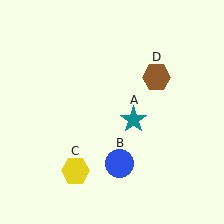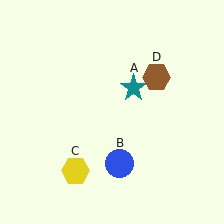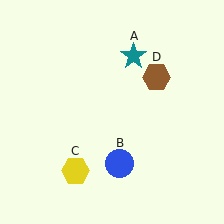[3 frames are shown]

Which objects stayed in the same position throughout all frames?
Blue circle (object B) and yellow hexagon (object C) and brown hexagon (object D) remained stationary.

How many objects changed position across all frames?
1 object changed position: teal star (object A).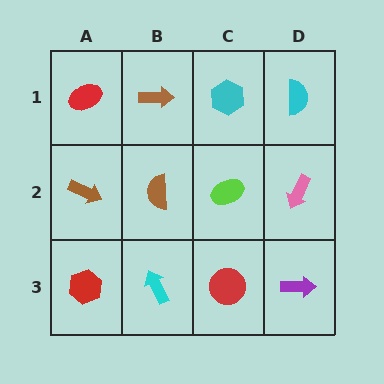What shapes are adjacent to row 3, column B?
A brown semicircle (row 2, column B), a red hexagon (row 3, column A), a red circle (row 3, column C).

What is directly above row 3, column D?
A pink arrow.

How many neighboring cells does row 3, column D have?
2.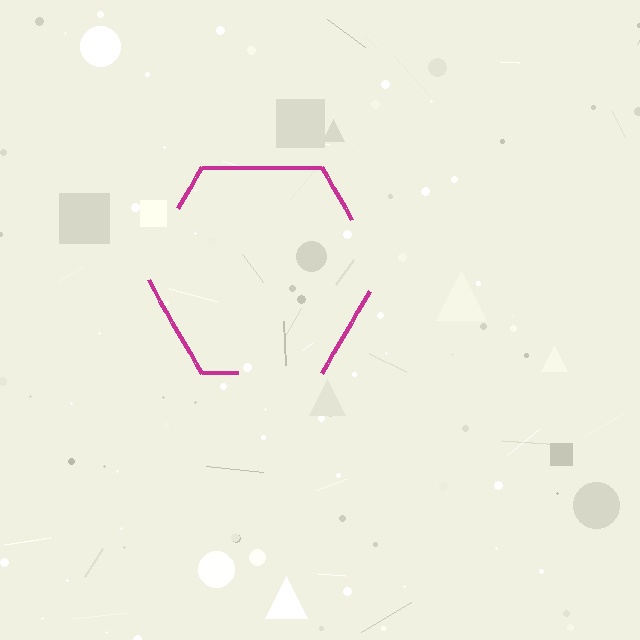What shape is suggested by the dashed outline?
The dashed outline suggests a hexagon.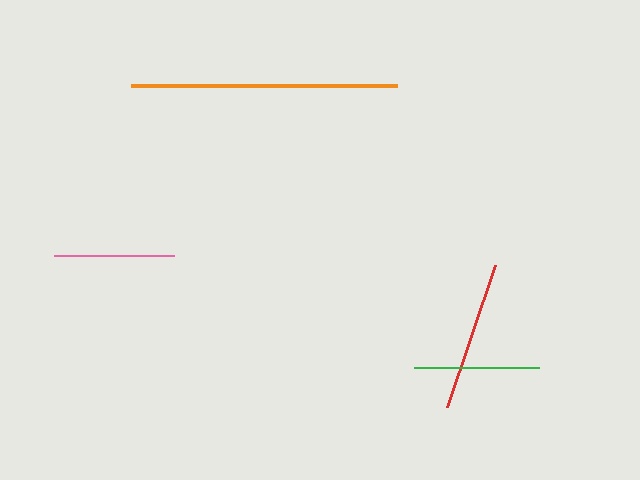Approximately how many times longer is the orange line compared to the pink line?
The orange line is approximately 2.2 times the length of the pink line.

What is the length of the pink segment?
The pink segment is approximately 119 pixels long.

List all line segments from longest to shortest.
From longest to shortest: orange, red, green, pink.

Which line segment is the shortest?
The pink line is the shortest at approximately 119 pixels.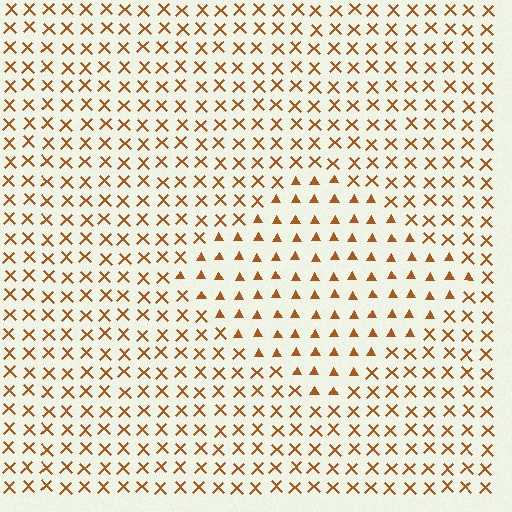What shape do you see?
I see a diamond.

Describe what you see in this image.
The image is filled with small brown elements arranged in a uniform grid. A diamond-shaped region contains triangles, while the surrounding area contains X marks. The boundary is defined purely by the change in element shape.